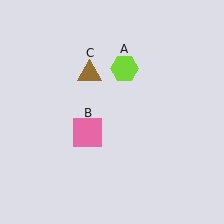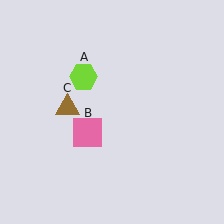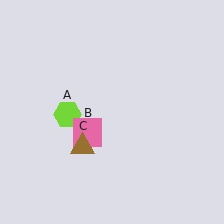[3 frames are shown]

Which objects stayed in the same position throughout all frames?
Pink square (object B) remained stationary.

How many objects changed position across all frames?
2 objects changed position: lime hexagon (object A), brown triangle (object C).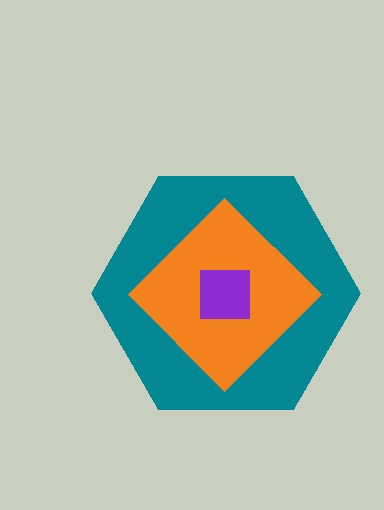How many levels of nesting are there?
3.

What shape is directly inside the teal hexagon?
The orange diamond.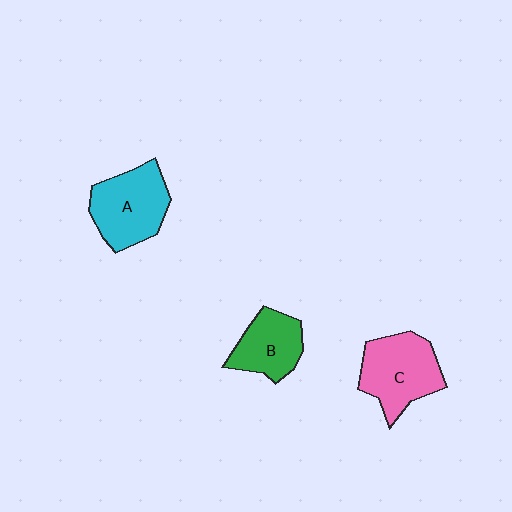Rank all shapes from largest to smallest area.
From largest to smallest: C (pink), A (cyan), B (green).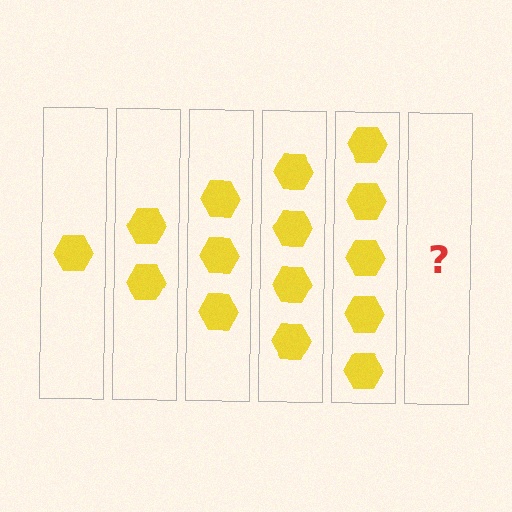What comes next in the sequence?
The next element should be 6 hexagons.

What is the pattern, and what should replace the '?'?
The pattern is that each step adds one more hexagon. The '?' should be 6 hexagons.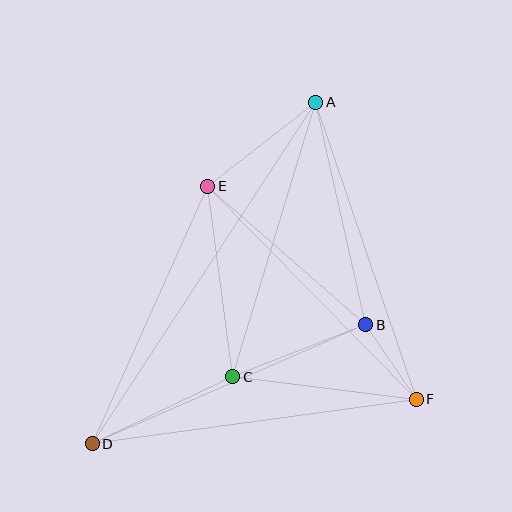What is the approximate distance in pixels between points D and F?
The distance between D and F is approximately 327 pixels.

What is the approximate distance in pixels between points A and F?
The distance between A and F is approximately 313 pixels.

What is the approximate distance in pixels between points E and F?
The distance between E and F is approximately 298 pixels.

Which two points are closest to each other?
Points B and F are closest to each other.